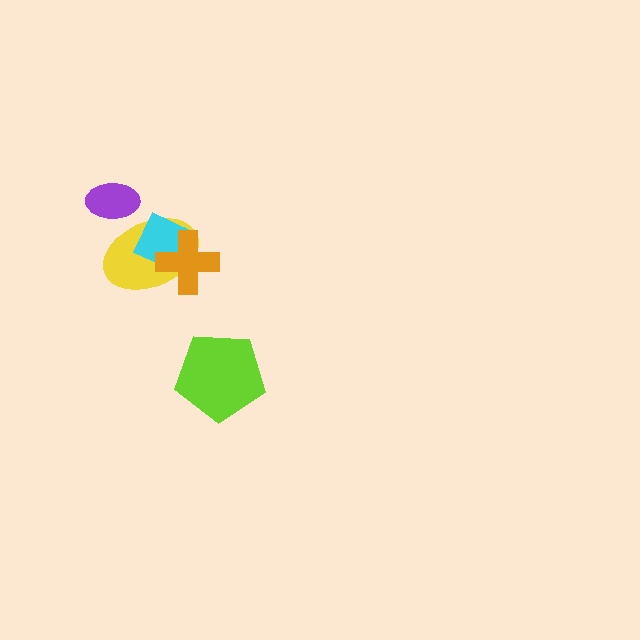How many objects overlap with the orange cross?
2 objects overlap with the orange cross.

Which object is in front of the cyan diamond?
The orange cross is in front of the cyan diamond.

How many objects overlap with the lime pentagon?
0 objects overlap with the lime pentagon.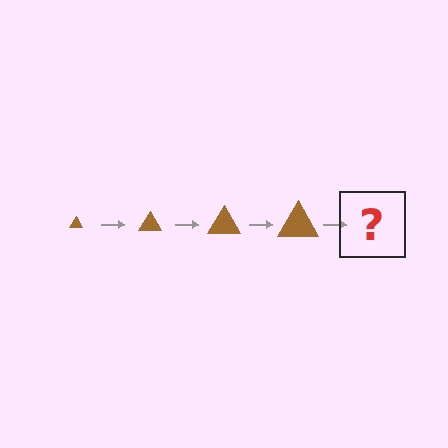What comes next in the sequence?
The next element should be a brown triangle, larger than the previous one.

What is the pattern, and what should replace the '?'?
The pattern is that the triangle gets progressively larger each step. The '?' should be a brown triangle, larger than the previous one.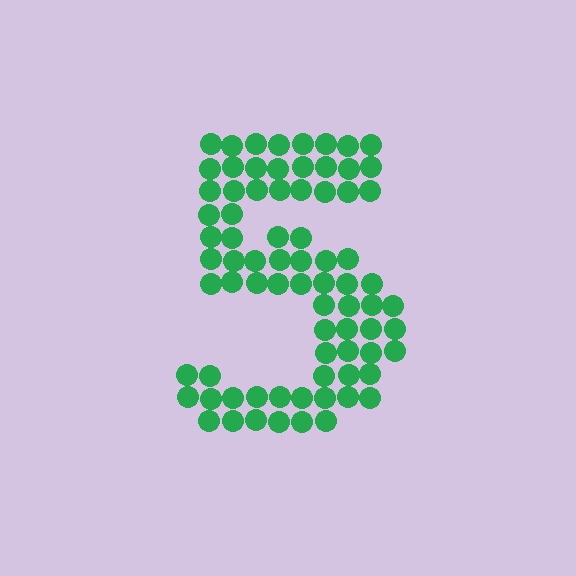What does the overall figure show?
The overall figure shows the digit 5.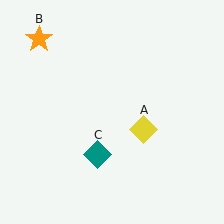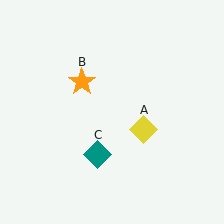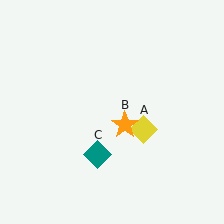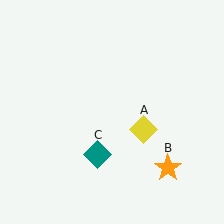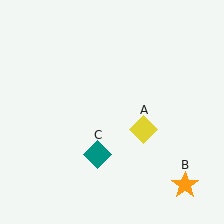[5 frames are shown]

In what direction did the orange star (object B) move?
The orange star (object B) moved down and to the right.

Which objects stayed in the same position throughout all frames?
Yellow diamond (object A) and teal diamond (object C) remained stationary.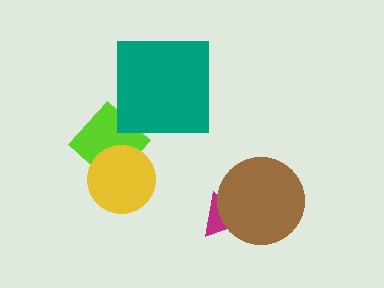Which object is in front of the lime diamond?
The yellow circle is in front of the lime diamond.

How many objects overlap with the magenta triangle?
1 object overlaps with the magenta triangle.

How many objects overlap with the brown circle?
1 object overlaps with the brown circle.